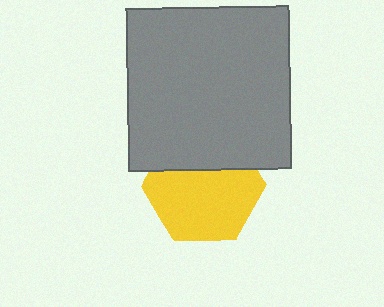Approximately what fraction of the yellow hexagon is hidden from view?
Roughly 33% of the yellow hexagon is hidden behind the gray square.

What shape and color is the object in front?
The object in front is a gray square.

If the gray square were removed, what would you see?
You would see the complete yellow hexagon.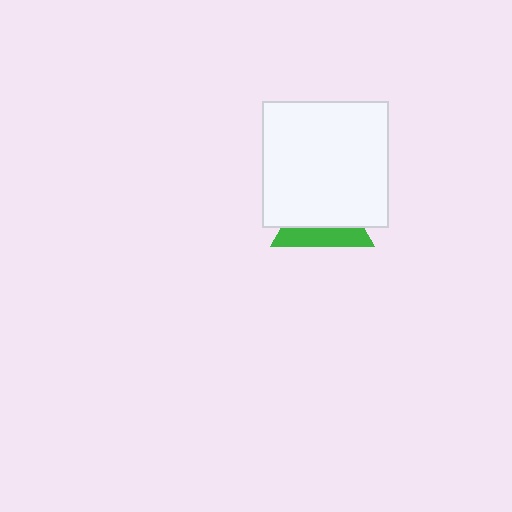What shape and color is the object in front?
The object in front is a white square.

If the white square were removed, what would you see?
You would see the complete green triangle.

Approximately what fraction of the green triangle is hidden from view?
Roughly 61% of the green triangle is hidden behind the white square.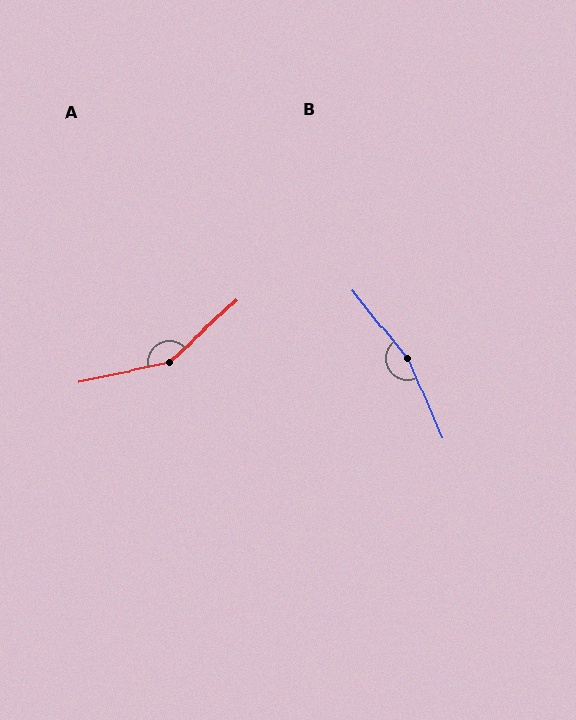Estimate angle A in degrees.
Approximately 150 degrees.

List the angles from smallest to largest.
A (150°), B (165°).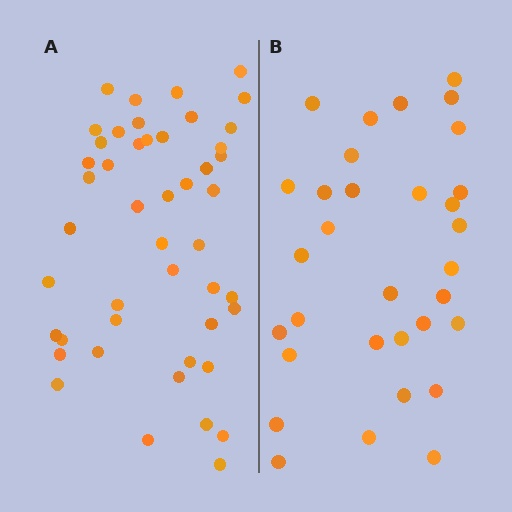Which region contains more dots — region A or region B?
Region A (the left region) has more dots.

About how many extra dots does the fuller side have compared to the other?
Region A has approximately 15 more dots than region B.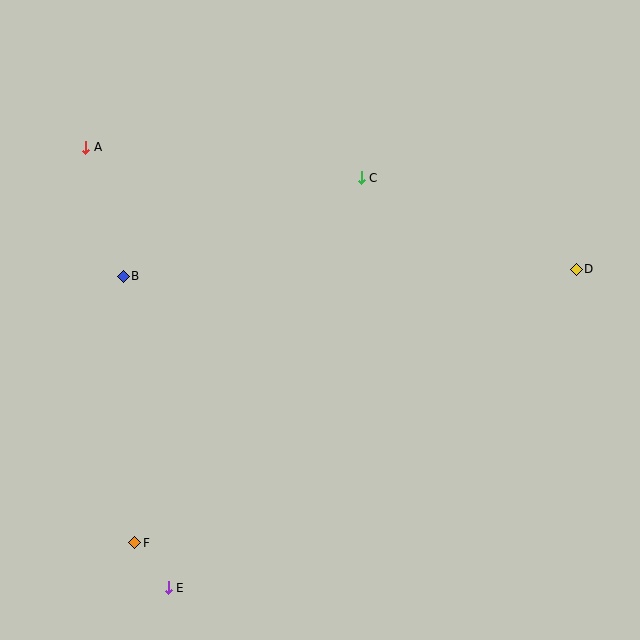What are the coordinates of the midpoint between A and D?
The midpoint between A and D is at (331, 208).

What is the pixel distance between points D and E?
The distance between D and E is 518 pixels.